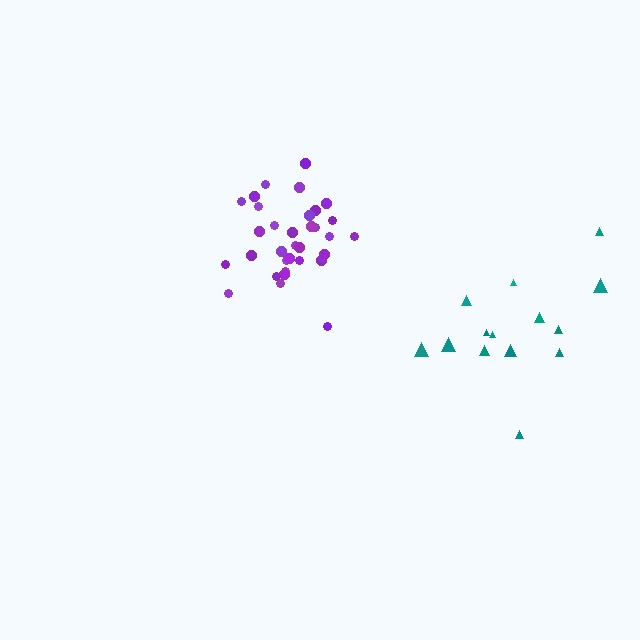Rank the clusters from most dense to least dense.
purple, teal.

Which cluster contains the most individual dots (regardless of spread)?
Purple (35).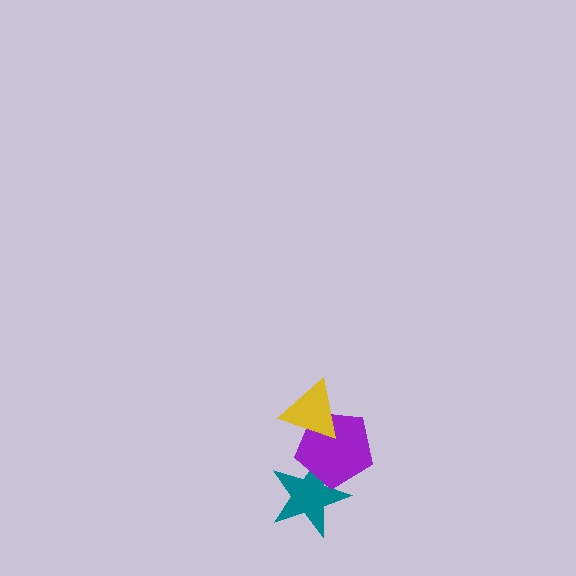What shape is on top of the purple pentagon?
The yellow triangle is on top of the purple pentagon.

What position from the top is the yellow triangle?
The yellow triangle is 1st from the top.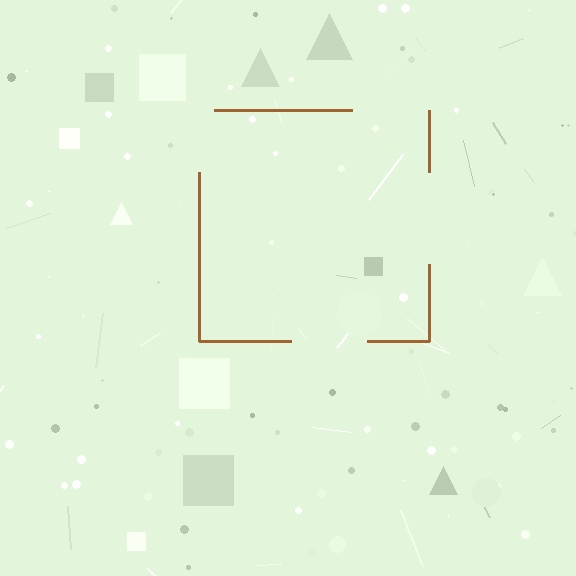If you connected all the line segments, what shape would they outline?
They would outline a square.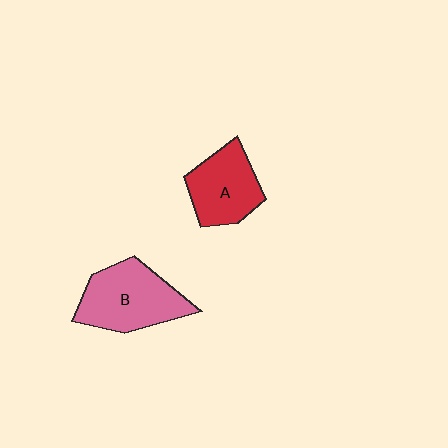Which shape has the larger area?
Shape B (pink).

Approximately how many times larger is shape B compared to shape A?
Approximately 1.3 times.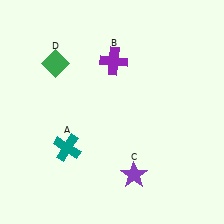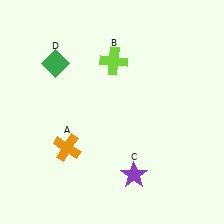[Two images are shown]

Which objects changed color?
A changed from teal to orange. B changed from purple to lime.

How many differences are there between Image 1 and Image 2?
There are 2 differences between the two images.